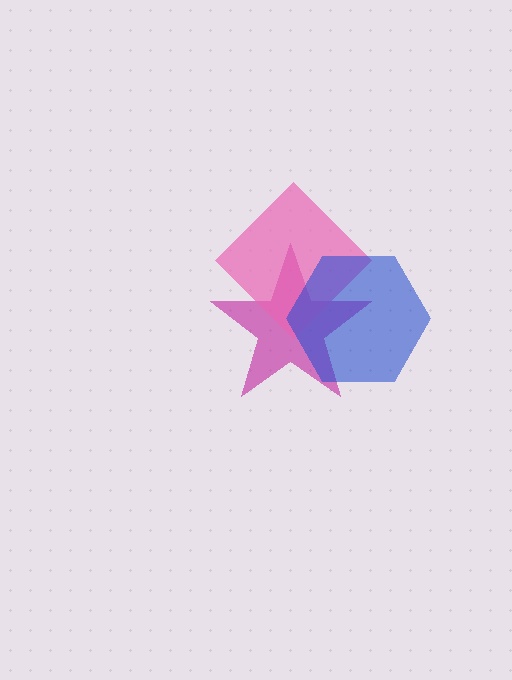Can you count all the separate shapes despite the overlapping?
Yes, there are 3 separate shapes.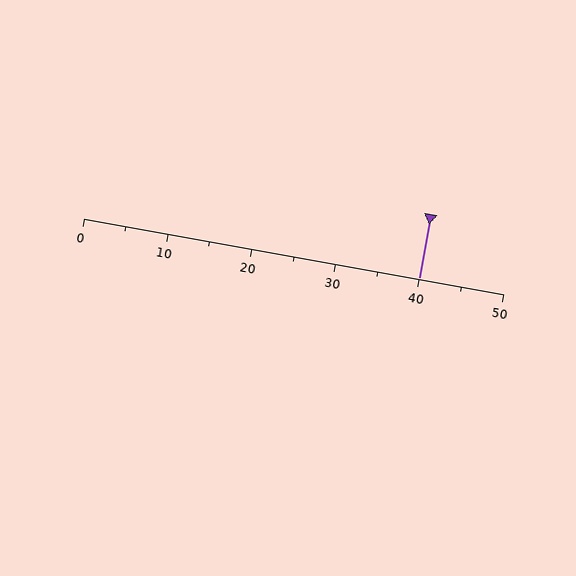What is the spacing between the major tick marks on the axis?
The major ticks are spaced 10 apart.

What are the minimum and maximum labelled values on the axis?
The axis runs from 0 to 50.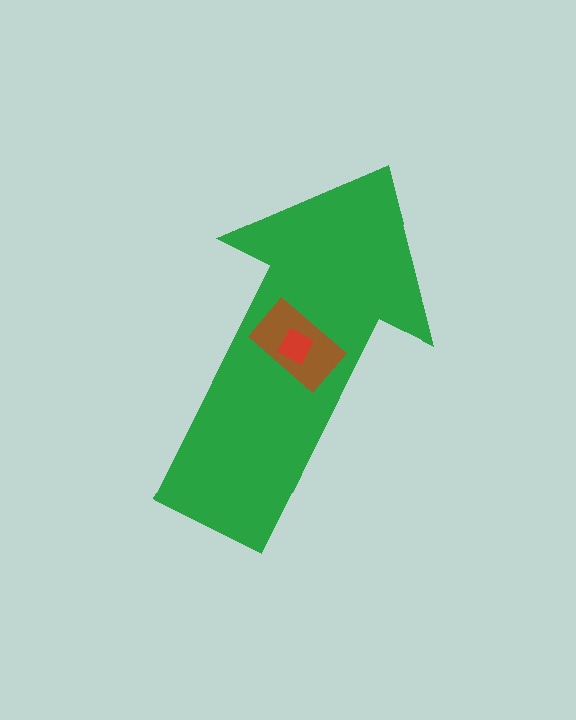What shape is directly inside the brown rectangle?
The red square.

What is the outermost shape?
The green arrow.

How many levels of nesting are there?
3.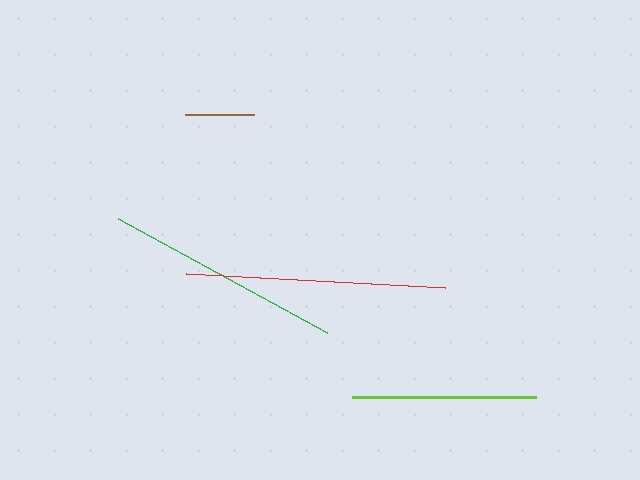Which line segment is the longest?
The red line is the longest at approximately 259 pixels.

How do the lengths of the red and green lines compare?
The red and green lines are approximately the same length.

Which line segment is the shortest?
The brown line is the shortest at approximately 69 pixels.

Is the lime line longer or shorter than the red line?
The red line is longer than the lime line.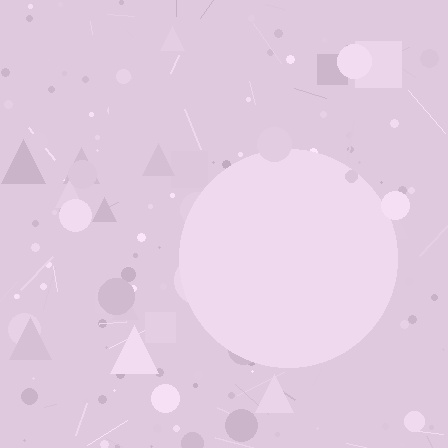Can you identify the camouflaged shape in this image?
The camouflaged shape is a circle.